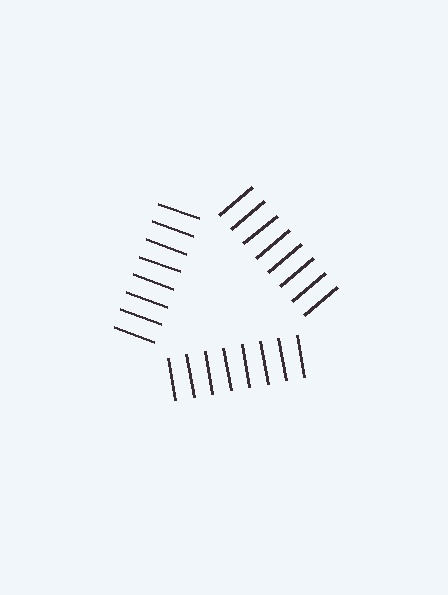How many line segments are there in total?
24 — 8 along each of the 3 edges.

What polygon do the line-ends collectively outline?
An illusory triangle — the line segments terminate on its edges but no continuous stroke is drawn.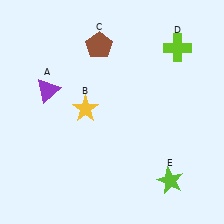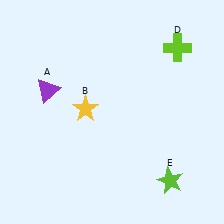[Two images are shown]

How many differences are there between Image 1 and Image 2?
There is 1 difference between the two images.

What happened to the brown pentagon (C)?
The brown pentagon (C) was removed in Image 2. It was in the top-left area of Image 1.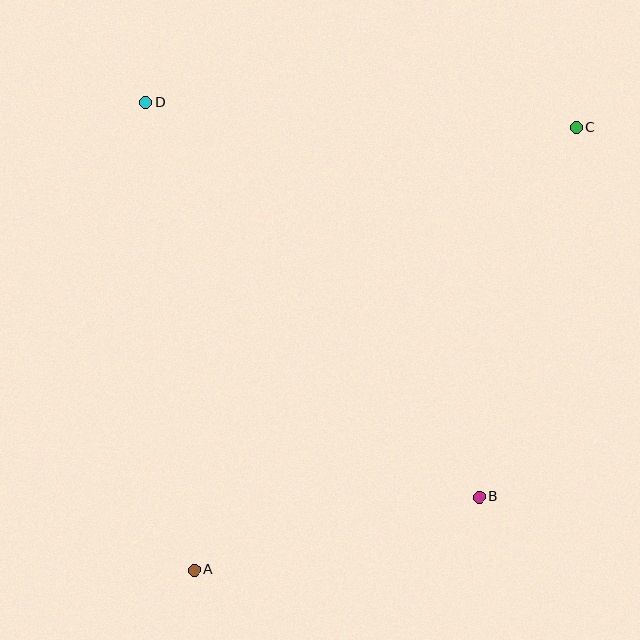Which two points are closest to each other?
Points A and B are closest to each other.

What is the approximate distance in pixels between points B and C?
The distance between B and C is approximately 382 pixels.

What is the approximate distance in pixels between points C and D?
The distance between C and D is approximately 431 pixels.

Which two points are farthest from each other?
Points A and C are farthest from each other.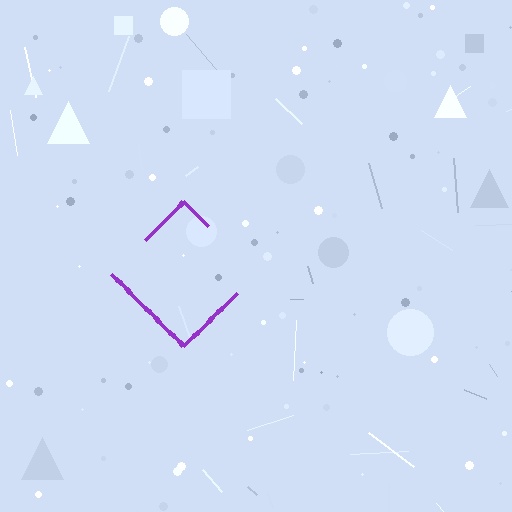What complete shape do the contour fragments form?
The contour fragments form a diamond.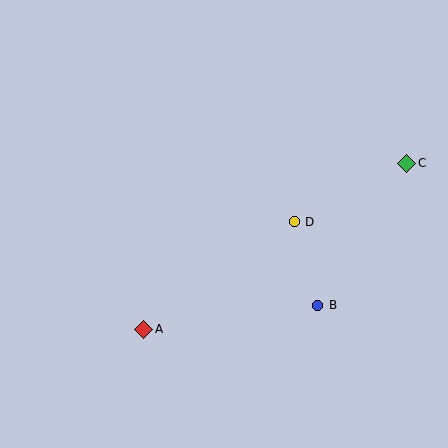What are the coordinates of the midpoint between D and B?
The midpoint between D and B is at (306, 263).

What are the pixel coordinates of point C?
Point C is at (407, 163).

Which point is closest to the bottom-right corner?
Point B is closest to the bottom-right corner.